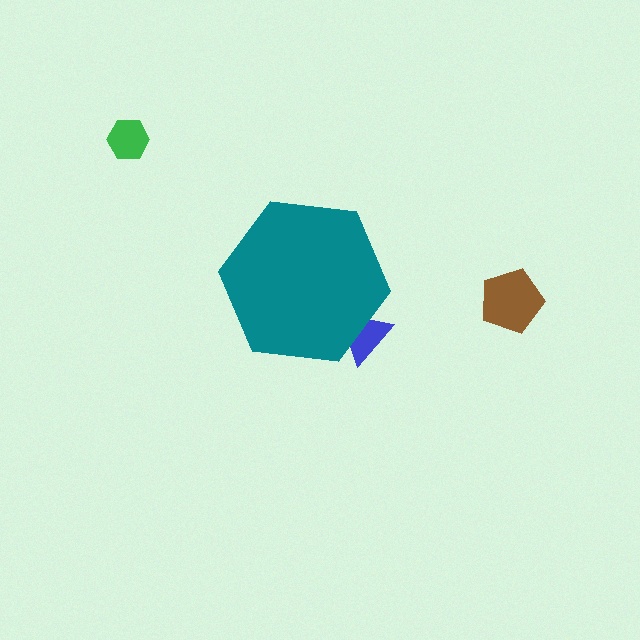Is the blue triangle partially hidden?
Yes, the blue triangle is partially hidden behind the teal hexagon.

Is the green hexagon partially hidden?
No, the green hexagon is fully visible.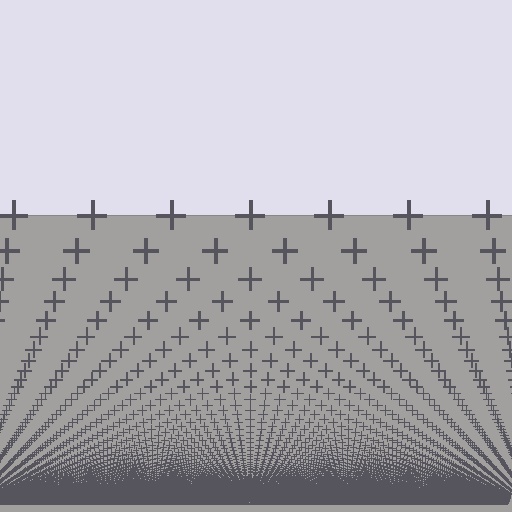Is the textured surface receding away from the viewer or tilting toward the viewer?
The surface appears to tilt toward the viewer. Texture elements get larger and sparser toward the top.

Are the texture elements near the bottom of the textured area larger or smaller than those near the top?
Smaller. The gradient is inverted — elements near the bottom are smaller and denser.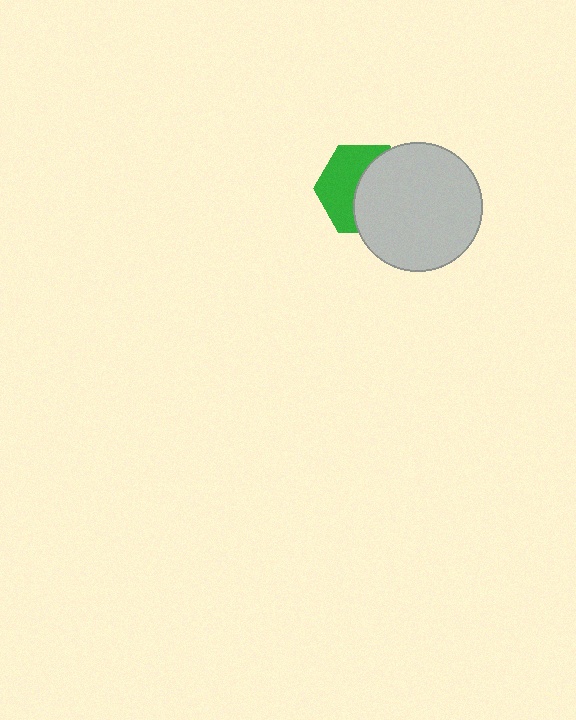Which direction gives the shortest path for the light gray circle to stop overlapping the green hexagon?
Moving right gives the shortest separation.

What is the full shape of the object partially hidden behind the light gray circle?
The partially hidden object is a green hexagon.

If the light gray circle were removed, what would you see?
You would see the complete green hexagon.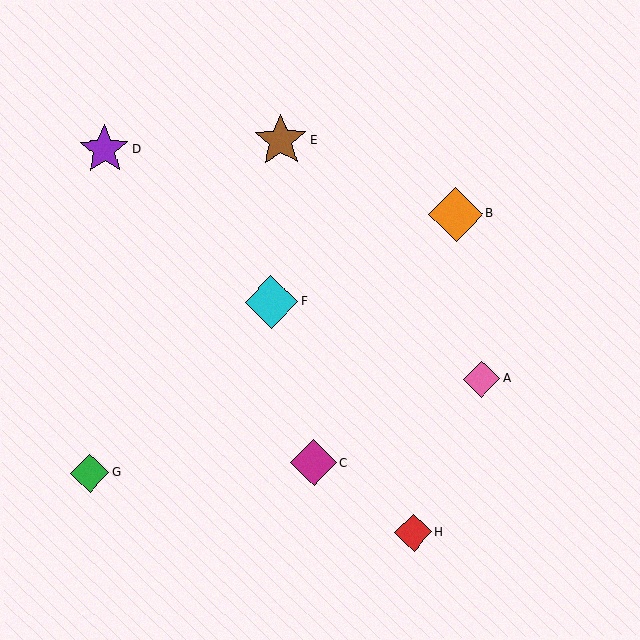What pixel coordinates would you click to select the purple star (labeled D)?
Click at (105, 150) to select the purple star D.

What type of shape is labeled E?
Shape E is a brown star.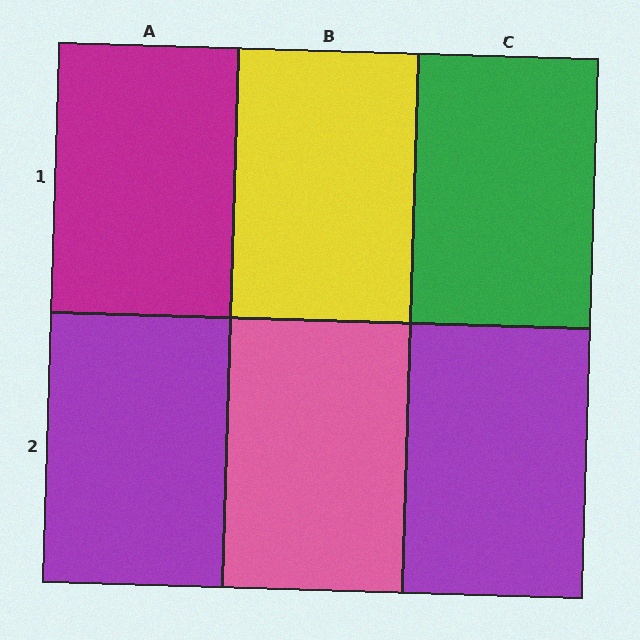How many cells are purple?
2 cells are purple.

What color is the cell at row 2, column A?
Purple.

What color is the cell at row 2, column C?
Purple.